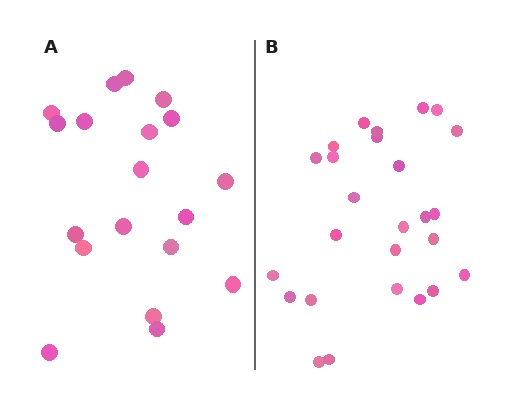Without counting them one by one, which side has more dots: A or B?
Region B (the right region) has more dots.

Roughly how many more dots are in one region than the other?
Region B has roughly 8 or so more dots than region A.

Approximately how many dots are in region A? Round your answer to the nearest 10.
About 20 dots. (The exact count is 19, which rounds to 20.)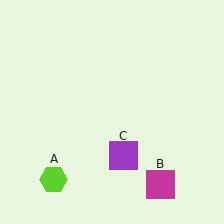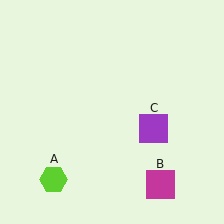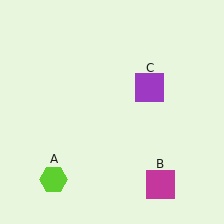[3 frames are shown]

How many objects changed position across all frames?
1 object changed position: purple square (object C).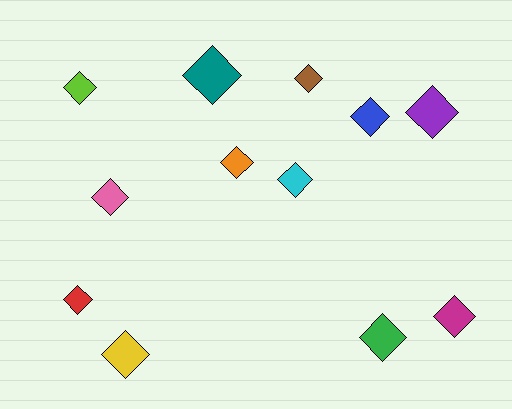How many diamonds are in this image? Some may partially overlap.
There are 12 diamonds.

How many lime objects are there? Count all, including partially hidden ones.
There is 1 lime object.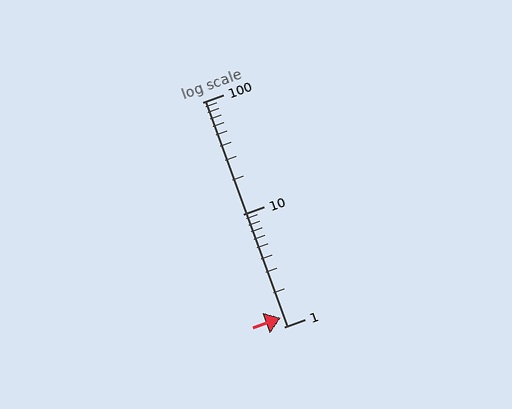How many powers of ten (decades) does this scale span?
The scale spans 2 decades, from 1 to 100.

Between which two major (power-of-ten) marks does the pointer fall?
The pointer is between 1 and 10.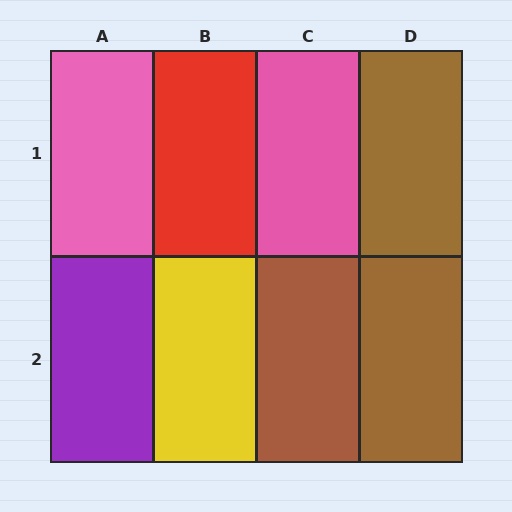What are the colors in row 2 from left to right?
Purple, yellow, brown, brown.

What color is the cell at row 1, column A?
Pink.